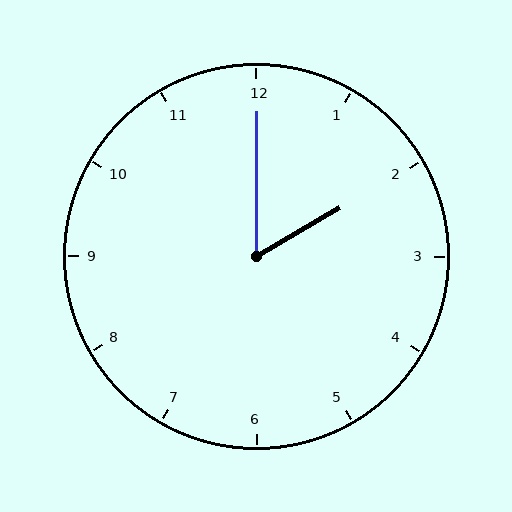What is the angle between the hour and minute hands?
Approximately 60 degrees.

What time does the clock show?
2:00.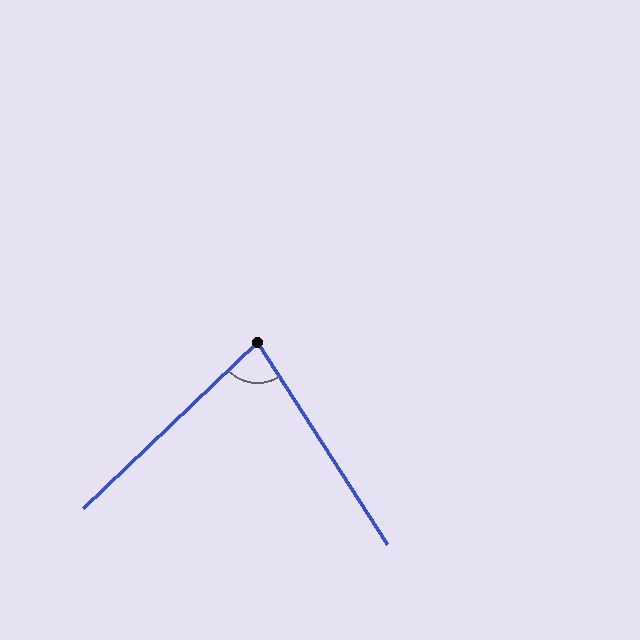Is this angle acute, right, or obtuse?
It is acute.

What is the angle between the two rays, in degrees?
Approximately 79 degrees.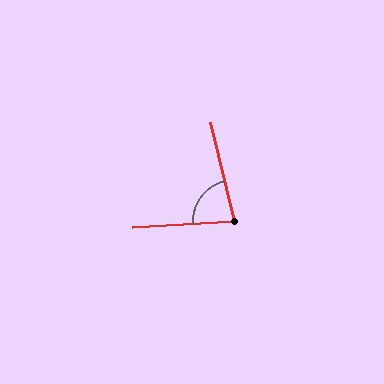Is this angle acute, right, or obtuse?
It is acute.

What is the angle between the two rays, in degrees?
Approximately 80 degrees.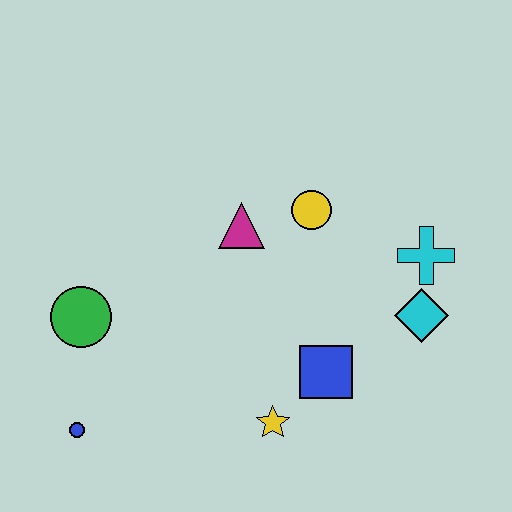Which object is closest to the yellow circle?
The magenta triangle is closest to the yellow circle.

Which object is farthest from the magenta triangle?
The blue circle is farthest from the magenta triangle.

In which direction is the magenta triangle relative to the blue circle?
The magenta triangle is above the blue circle.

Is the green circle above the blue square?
Yes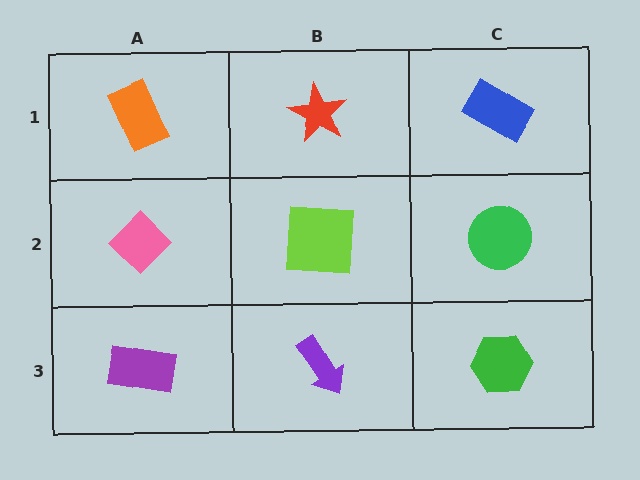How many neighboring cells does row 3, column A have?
2.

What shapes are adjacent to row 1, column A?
A pink diamond (row 2, column A), a red star (row 1, column B).